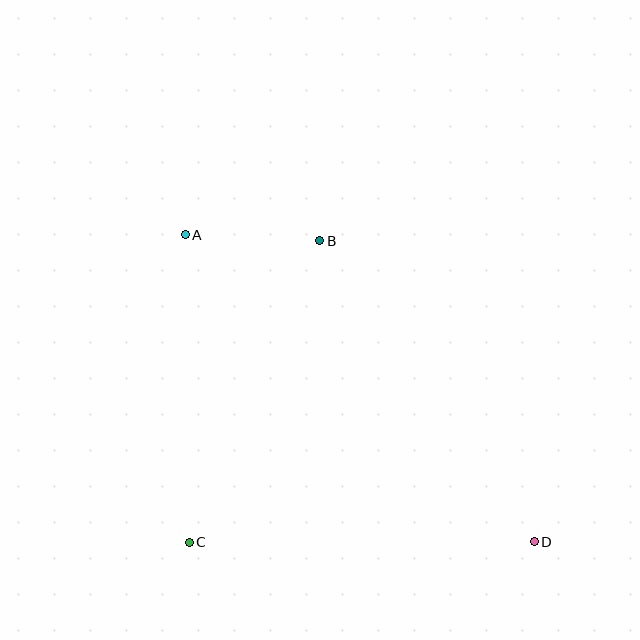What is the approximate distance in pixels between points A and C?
The distance between A and C is approximately 308 pixels.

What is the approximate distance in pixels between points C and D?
The distance between C and D is approximately 345 pixels.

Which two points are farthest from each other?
Points A and D are farthest from each other.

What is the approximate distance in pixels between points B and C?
The distance between B and C is approximately 329 pixels.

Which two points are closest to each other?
Points A and B are closest to each other.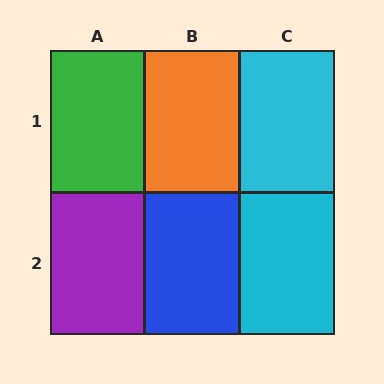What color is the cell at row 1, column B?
Orange.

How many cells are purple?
1 cell is purple.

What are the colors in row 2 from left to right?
Purple, blue, cyan.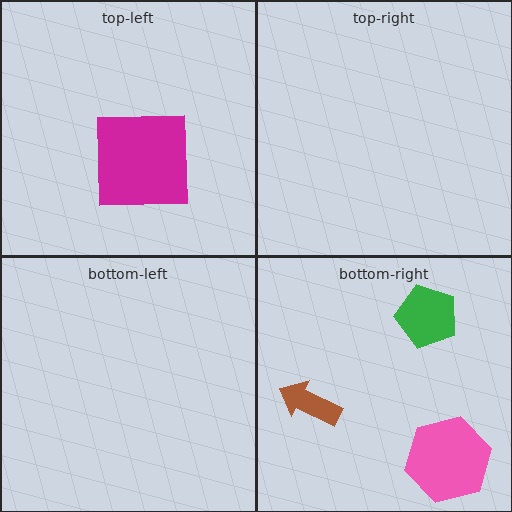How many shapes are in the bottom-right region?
3.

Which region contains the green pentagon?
The bottom-right region.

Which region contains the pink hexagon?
The bottom-right region.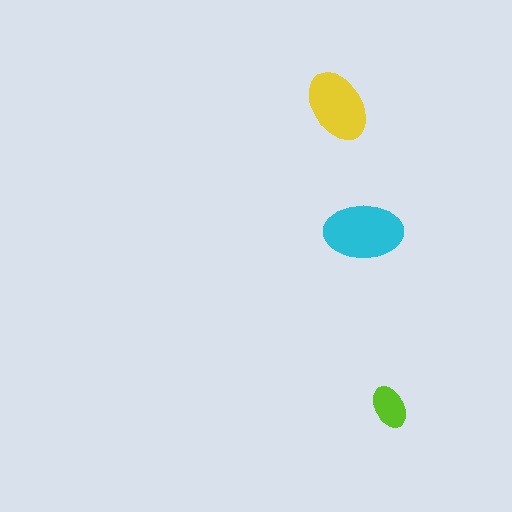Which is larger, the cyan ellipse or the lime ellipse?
The cyan one.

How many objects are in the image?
There are 3 objects in the image.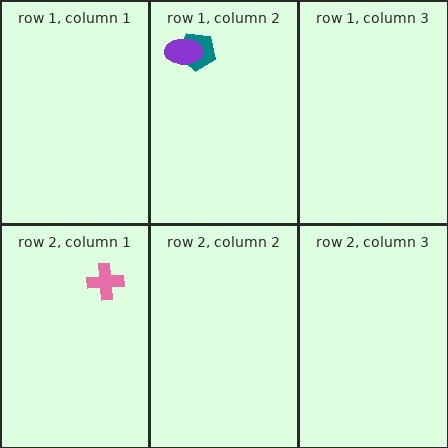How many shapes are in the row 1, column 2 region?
2.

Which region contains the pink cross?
The row 2, column 1 region.